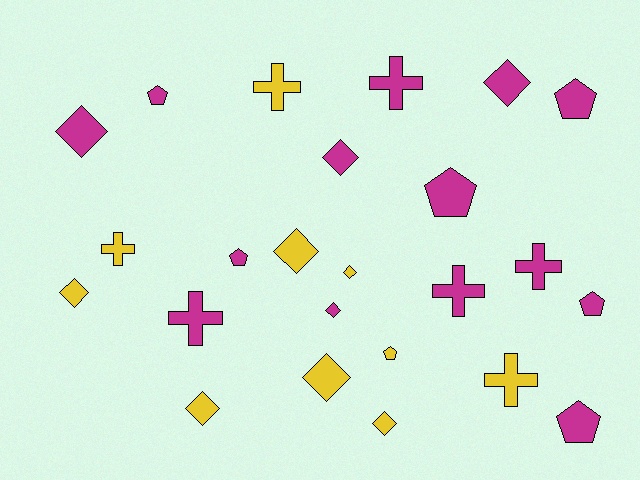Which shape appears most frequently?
Diamond, with 10 objects.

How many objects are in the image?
There are 24 objects.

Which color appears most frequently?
Magenta, with 14 objects.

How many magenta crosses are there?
There are 4 magenta crosses.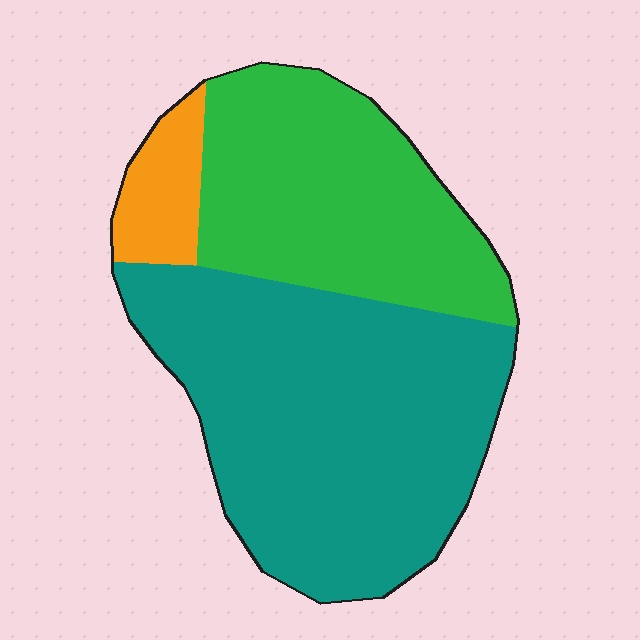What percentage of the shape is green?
Green covers about 35% of the shape.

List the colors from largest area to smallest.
From largest to smallest: teal, green, orange.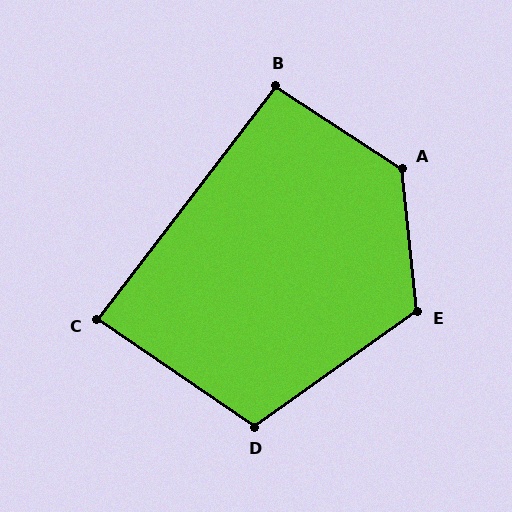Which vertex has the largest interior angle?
A, at approximately 129 degrees.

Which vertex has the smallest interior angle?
C, at approximately 87 degrees.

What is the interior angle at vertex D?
Approximately 110 degrees (obtuse).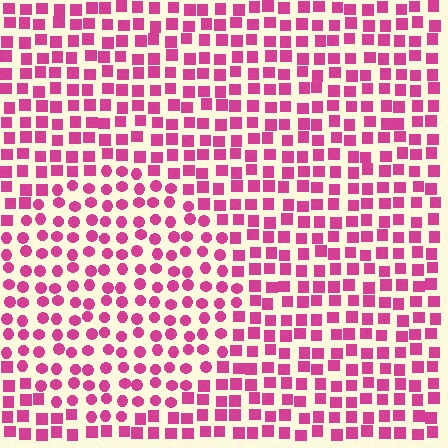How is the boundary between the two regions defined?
The boundary is defined by a change in element shape: circles inside vs. squares outside. All elements share the same color and spacing.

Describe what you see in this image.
The image is filled with small magenta elements arranged in a uniform grid. A circle-shaped region contains circles, while the surrounding area contains squares. The boundary is defined purely by the change in element shape.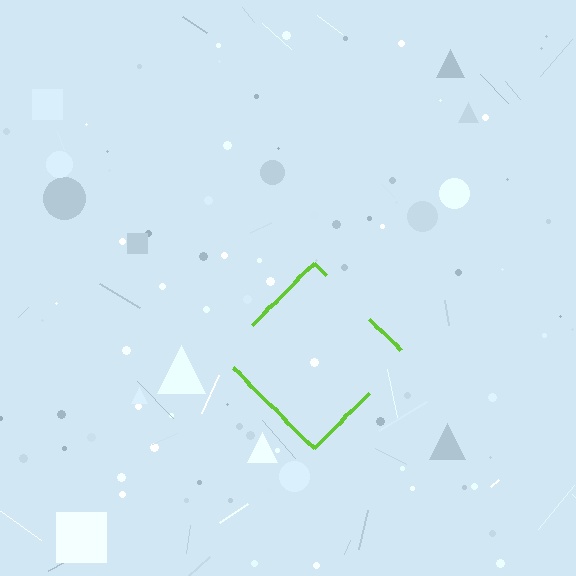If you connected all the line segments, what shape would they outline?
They would outline a diamond.